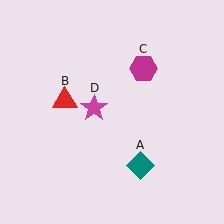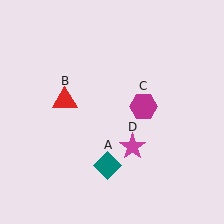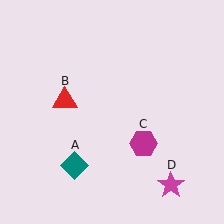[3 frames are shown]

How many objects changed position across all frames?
3 objects changed position: teal diamond (object A), magenta hexagon (object C), magenta star (object D).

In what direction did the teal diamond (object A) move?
The teal diamond (object A) moved left.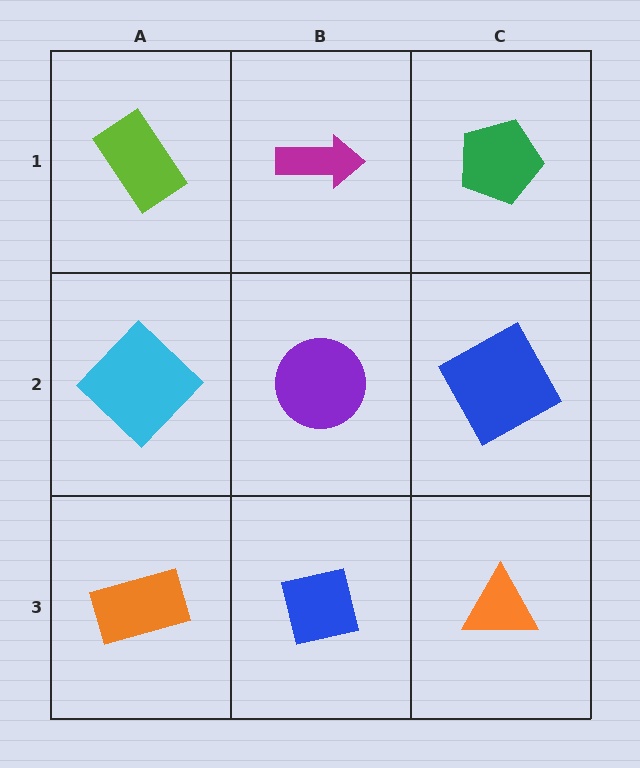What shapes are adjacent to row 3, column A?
A cyan diamond (row 2, column A), a blue square (row 3, column B).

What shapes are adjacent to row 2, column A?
A lime rectangle (row 1, column A), an orange rectangle (row 3, column A), a purple circle (row 2, column B).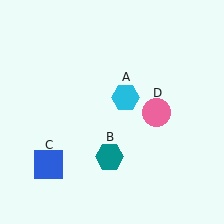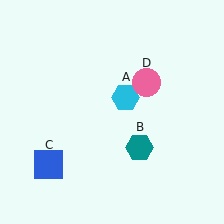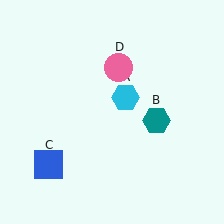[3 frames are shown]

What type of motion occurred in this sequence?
The teal hexagon (object B), pink circle (object D) rotated counterclockwise around the center of the scene.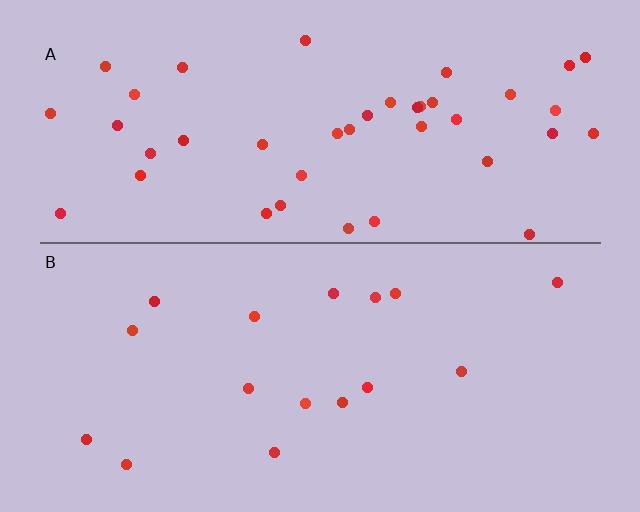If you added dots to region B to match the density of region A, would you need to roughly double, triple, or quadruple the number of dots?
Approximately triple.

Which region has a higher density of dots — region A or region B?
A (the top).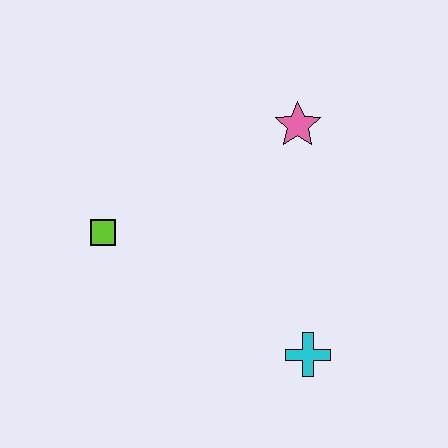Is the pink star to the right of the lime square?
Yes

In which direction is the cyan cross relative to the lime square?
The cyan cross is to the right of the lime square.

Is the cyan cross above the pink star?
No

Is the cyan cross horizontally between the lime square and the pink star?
No